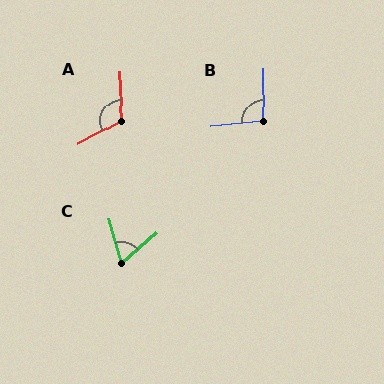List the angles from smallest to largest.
C (65°), B (95°), A (116°).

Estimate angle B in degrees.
Approximately 95 degrees.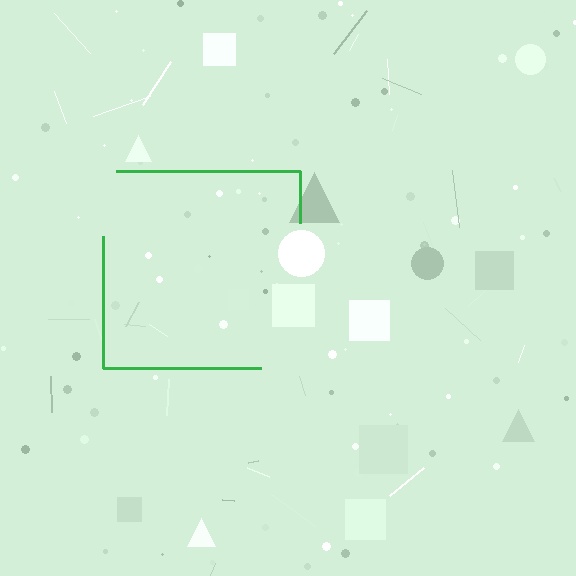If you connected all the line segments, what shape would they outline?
They would outline a square.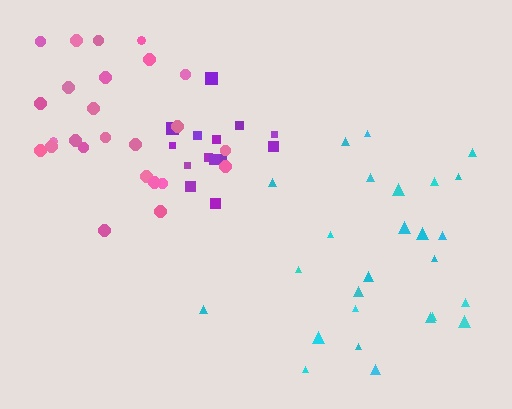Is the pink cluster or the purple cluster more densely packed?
Purple.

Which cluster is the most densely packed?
Purple.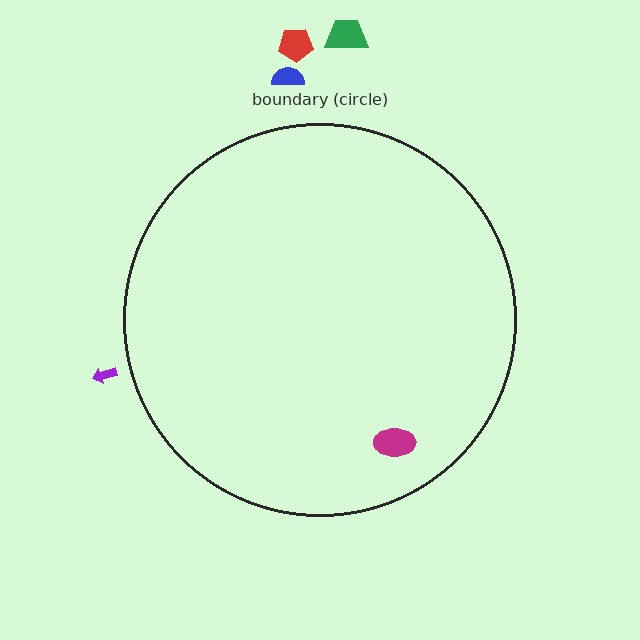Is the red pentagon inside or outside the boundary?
Outside.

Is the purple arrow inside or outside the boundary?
Outside.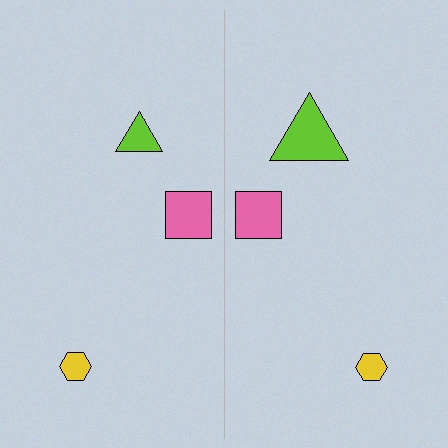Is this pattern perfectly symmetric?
No, the pattern is not perfectly symmetric. The lime triangle on the right side has a different size than its mirror counterpart.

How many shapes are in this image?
There are 6 shapes in this image.